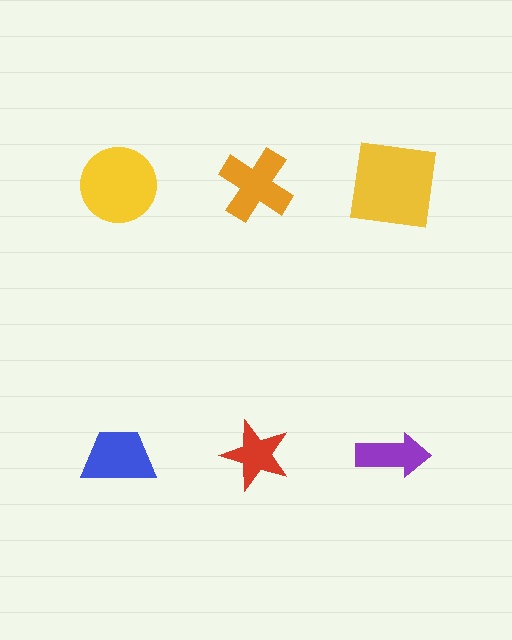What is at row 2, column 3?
A purple arrow.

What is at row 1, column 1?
A yellow circle.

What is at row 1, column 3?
A yellow square.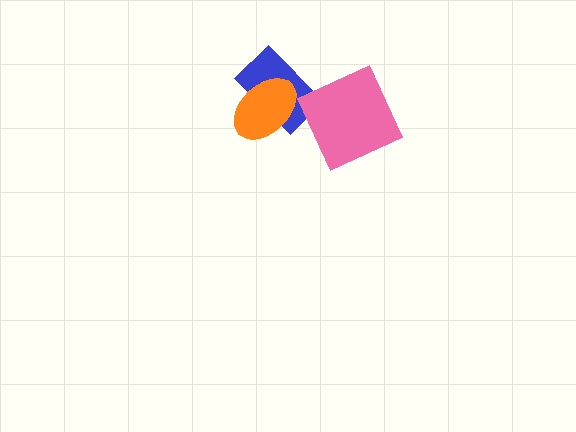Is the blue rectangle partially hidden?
Yes, it is partially covered by another shape.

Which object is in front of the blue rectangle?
The orange ellipse is in front of the blue rectangle.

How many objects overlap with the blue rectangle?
1 object overlaps with the blue rectangle.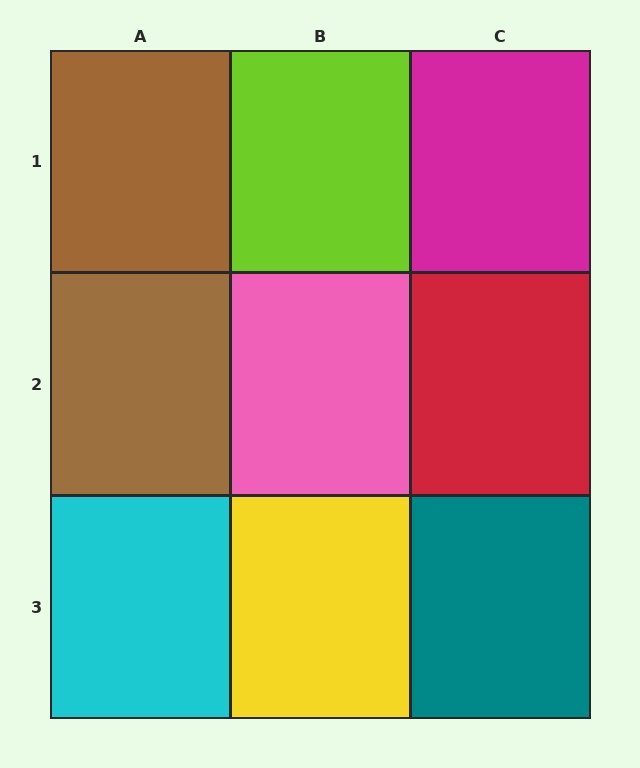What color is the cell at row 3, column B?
Yellow.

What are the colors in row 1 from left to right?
Brown, lime, magenta.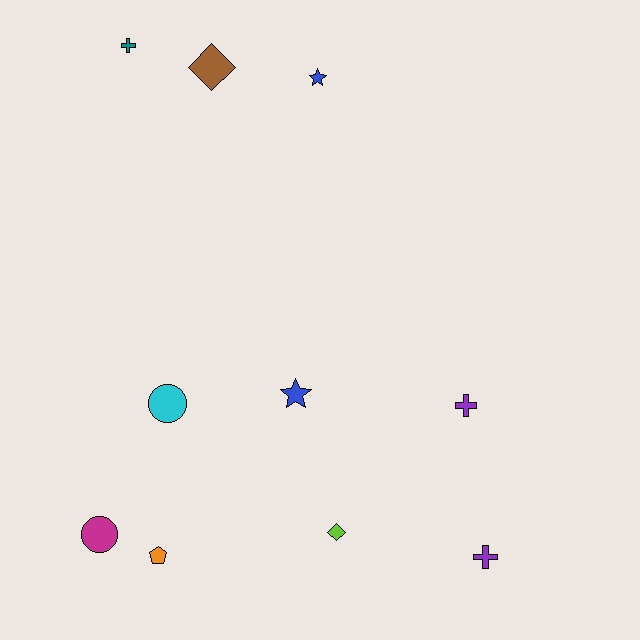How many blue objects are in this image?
There are 2 blue objects.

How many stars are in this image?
There are 2 stars.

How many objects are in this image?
There are 10 objects.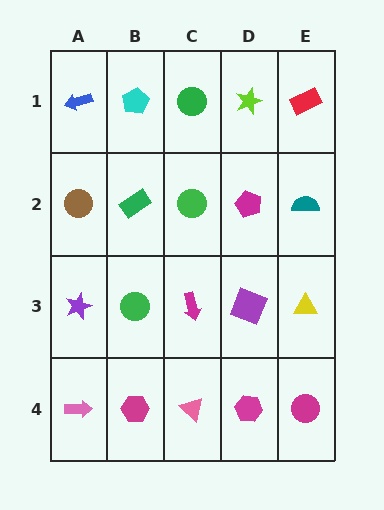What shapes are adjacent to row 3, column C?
A green circle (row 2, column C), a pink triangle (row 4, column C), a green circle (row 3, column B), a purple square (row 3, column D).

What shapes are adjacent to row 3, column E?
A teal semicircle (row 2, column E), a magenta circle (row 4, column E), a purple square (row 3, column D).